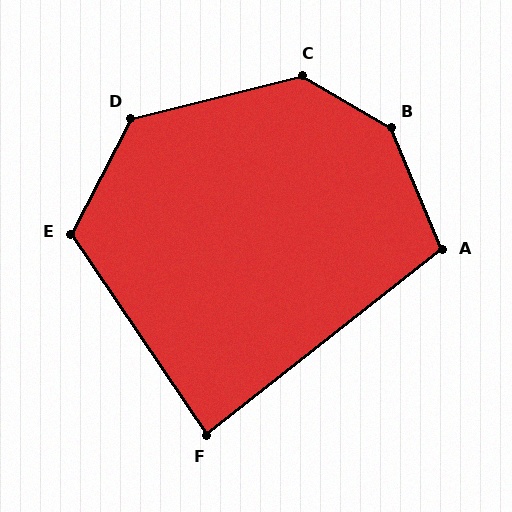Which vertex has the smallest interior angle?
F, at approximately 86 degrees.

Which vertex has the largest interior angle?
B, at approximately 143 degrees.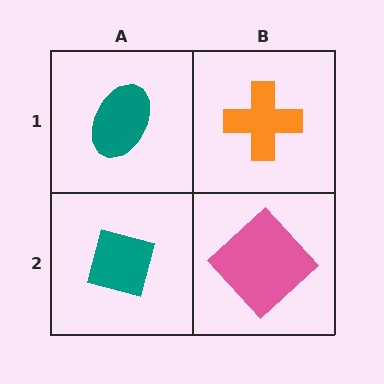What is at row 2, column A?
A teal square.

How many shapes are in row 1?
2 shapes.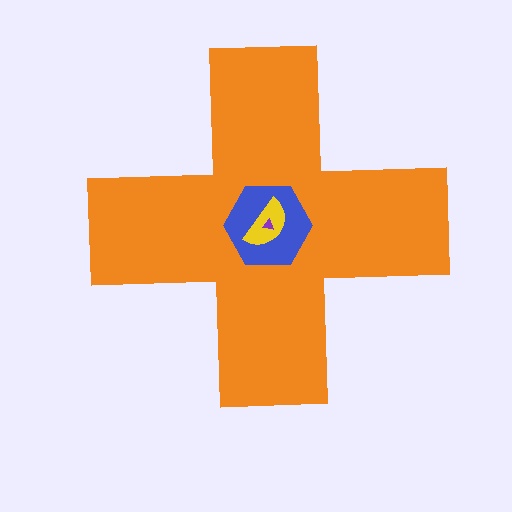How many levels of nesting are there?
4.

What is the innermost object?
The purple triangle.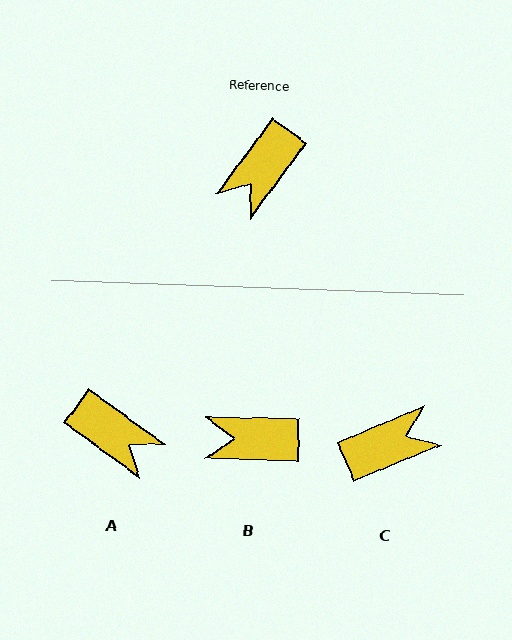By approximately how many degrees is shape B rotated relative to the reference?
Approximately 54 degrees clockwise.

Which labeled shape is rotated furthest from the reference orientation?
C, about 149 degrees away.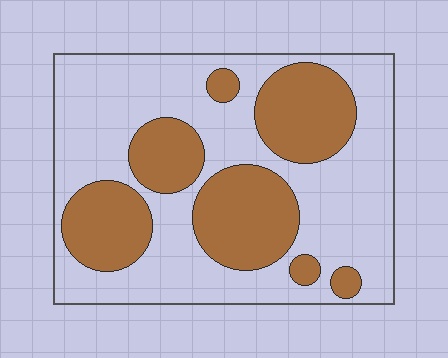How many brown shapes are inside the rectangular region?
7.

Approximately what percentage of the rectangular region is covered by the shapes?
Approximately 35%.